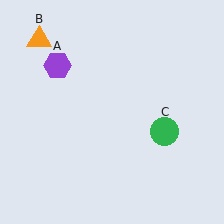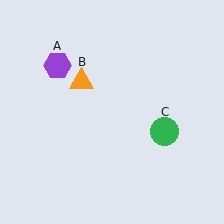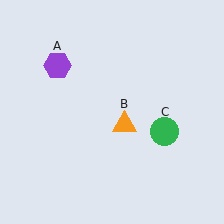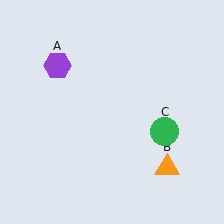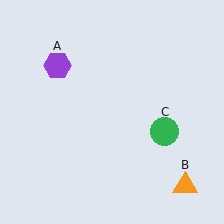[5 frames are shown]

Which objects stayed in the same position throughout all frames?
Purple hexagon (object A) and green circle (object C) remained stationary.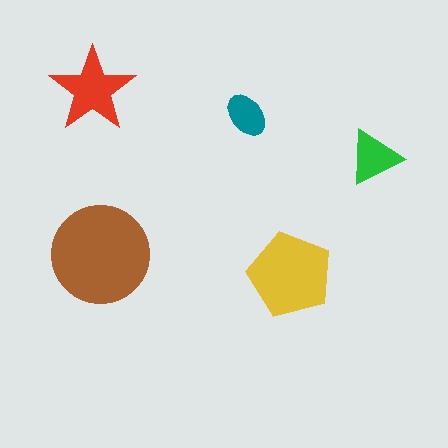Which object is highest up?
The red star is topmost.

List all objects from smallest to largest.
The teal ellipse, the green triangle, the red star, the yellow pentagon, the brown circle.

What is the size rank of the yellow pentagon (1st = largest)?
2nd.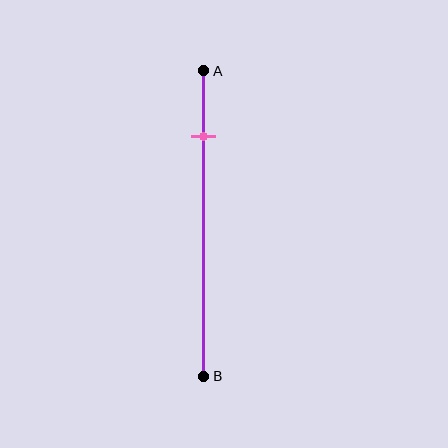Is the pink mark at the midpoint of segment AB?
No, the mark is at about 20% from A, not at the 50% midpoint.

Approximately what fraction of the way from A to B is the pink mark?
The pink mark is approximately 20% of the way from A to B.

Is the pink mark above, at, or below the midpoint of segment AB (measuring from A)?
The pink mark is above the midpoint of segment AB.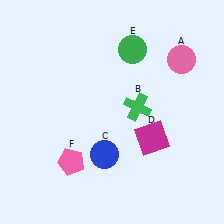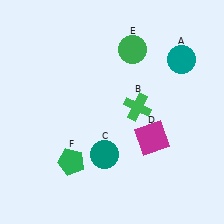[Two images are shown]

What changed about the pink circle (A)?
In Image 1, A is pink. In Image 2, it changed to teal.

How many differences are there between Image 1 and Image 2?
There are 3 differences between the two images.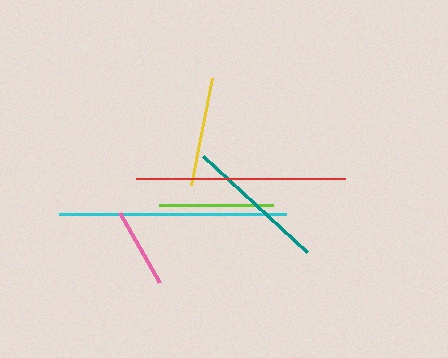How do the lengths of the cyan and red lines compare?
The cyan and red lines are approximately the same length.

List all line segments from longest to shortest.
From longest to shortest: cyan, red, teal, lime, yellow, pink.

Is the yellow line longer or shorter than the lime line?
The lime line is longer than the yellow line.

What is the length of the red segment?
The red segment is approximately 209 pixels long.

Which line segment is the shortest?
The pink line is the shortest at approximately 81 pixels.